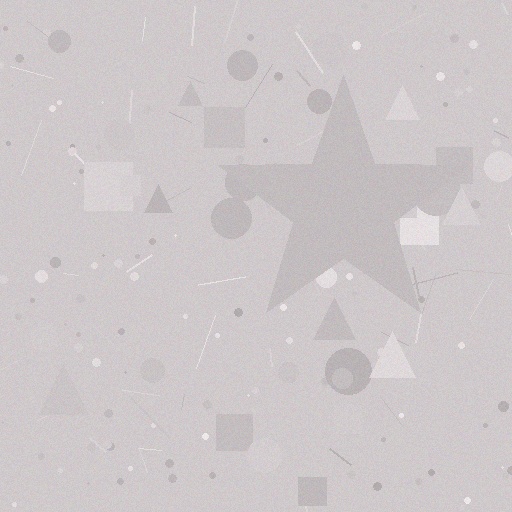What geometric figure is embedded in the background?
A star is embedded in the background.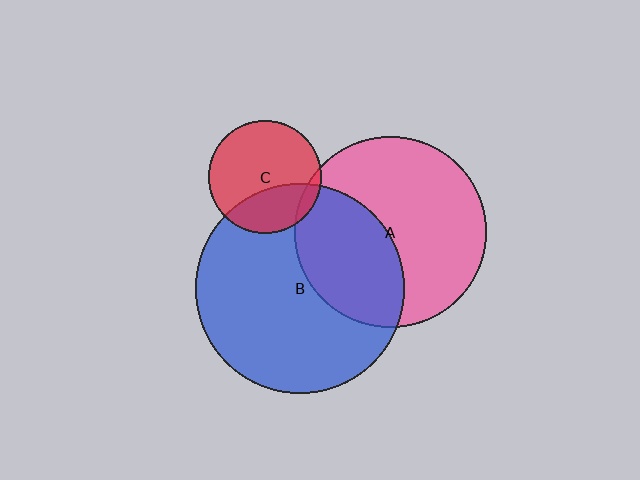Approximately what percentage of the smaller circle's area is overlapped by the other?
Approximately 40%.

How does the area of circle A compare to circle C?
Approximately 2.9 times.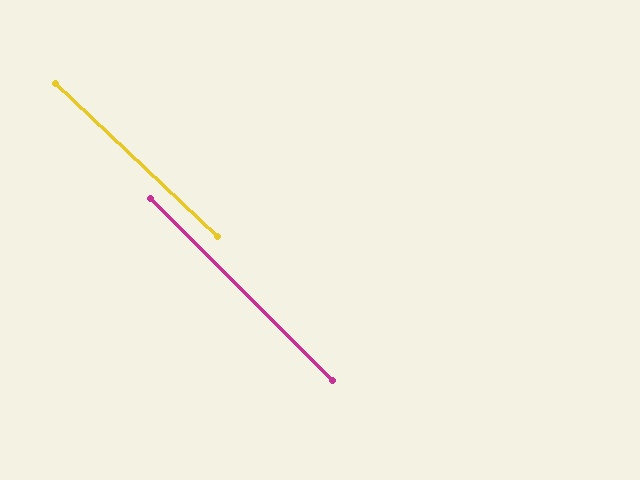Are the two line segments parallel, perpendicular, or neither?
Parallel — their directions differ by only 1.8°.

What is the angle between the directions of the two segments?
Approximately 2 degrees.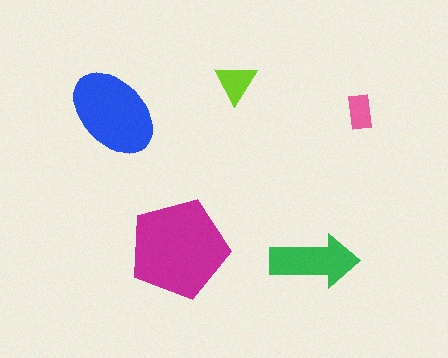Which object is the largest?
The magenta pentagon.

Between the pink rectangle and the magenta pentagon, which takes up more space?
The magenta pentagon.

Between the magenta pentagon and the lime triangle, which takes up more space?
The magenta pentagon.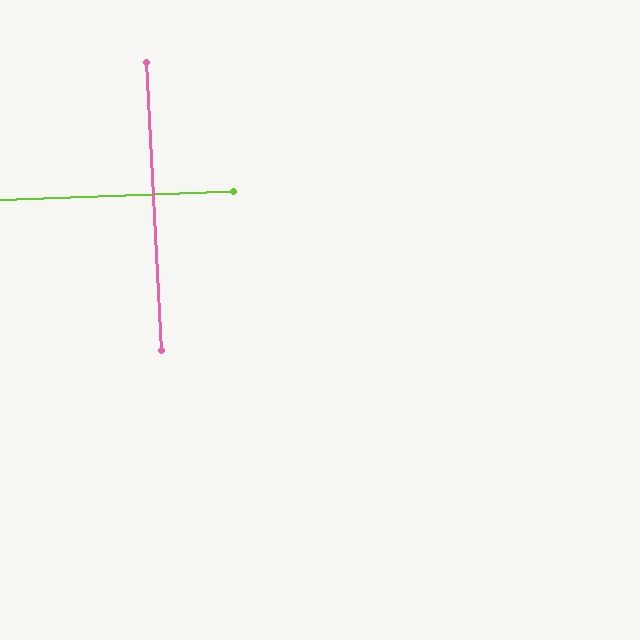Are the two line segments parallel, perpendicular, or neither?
Perpendicular — they meet at approximately 89°.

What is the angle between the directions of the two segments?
Approximately 89 degrees.